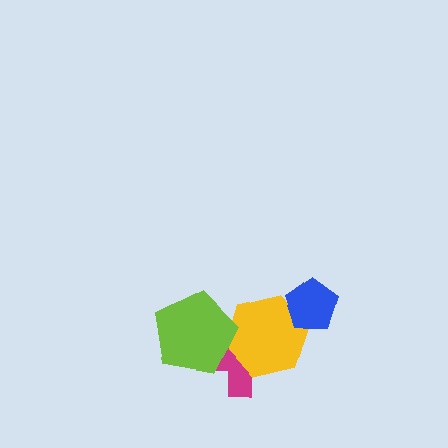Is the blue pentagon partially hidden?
No, no other shape covers it.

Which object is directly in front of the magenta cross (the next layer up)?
The yellow hexagon is directly in front of the magenta cross.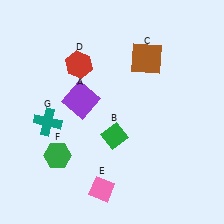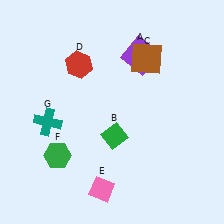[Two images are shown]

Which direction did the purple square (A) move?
The purple square (A) moved right.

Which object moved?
The purple square (A) moved right.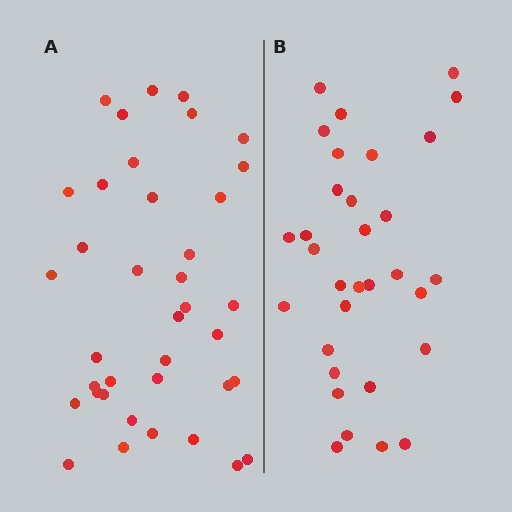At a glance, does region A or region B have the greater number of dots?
Region A (the left region) has more dots.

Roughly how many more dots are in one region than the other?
Region A has about 6 more dots than region B.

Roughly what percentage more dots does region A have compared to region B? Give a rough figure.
About 20% more.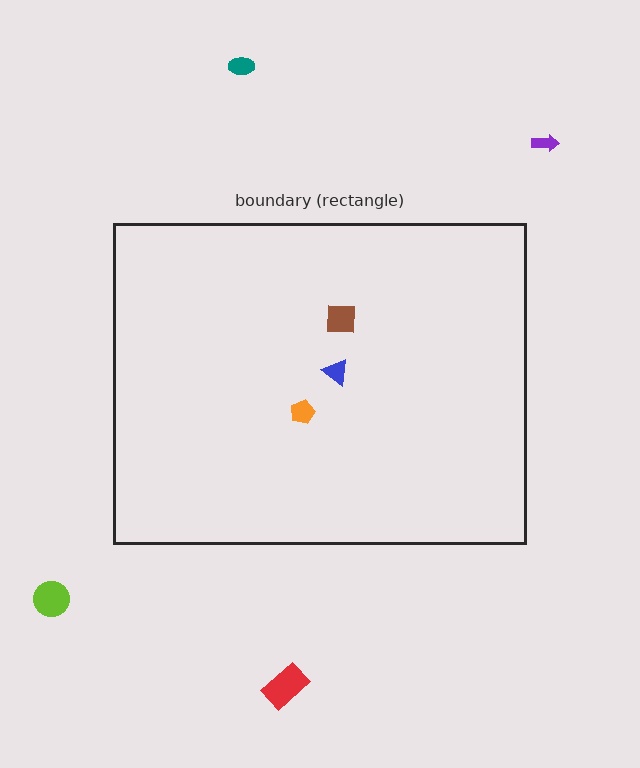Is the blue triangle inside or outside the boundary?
Inside.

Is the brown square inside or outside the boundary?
Inside.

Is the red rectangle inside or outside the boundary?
Outside.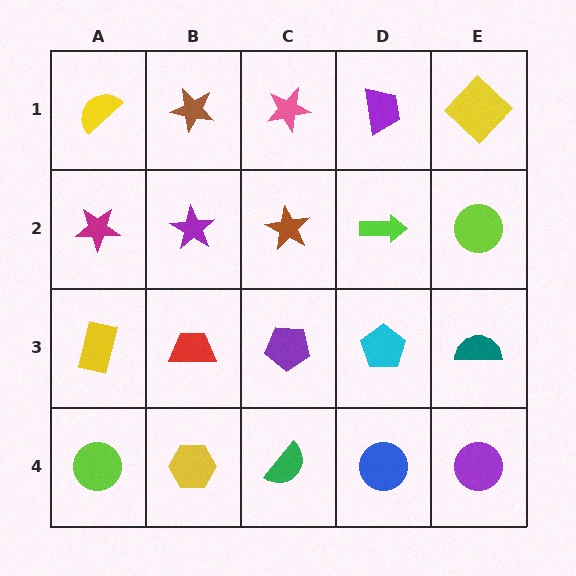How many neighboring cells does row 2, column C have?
4.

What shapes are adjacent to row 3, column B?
A purple star (row 2, column B), a yellow hexagon (row 4, column B), a yellow rectangle (row 3, column A), a purple pentagon (row 3, column C).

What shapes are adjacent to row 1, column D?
A lime arrow (row 2, column D), a pink star (row 1, column C), a yellow diamond (row 1, column E).